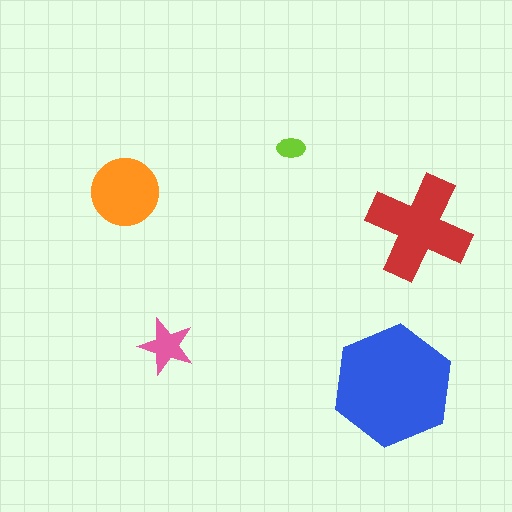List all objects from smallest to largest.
The lime ellipse, the pink star, the orange circle, the red cross, the blue hexagon.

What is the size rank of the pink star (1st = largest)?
4th.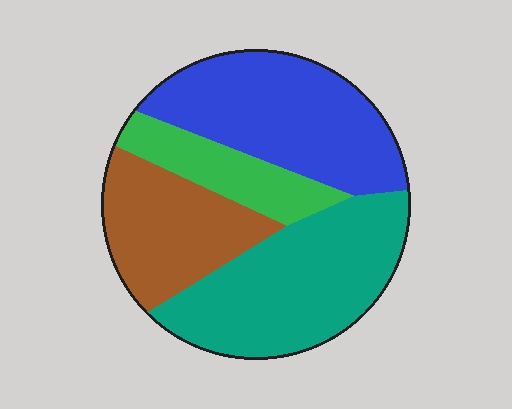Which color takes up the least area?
Green, at roughly 15%.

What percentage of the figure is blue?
Blue covers 31% of the figure.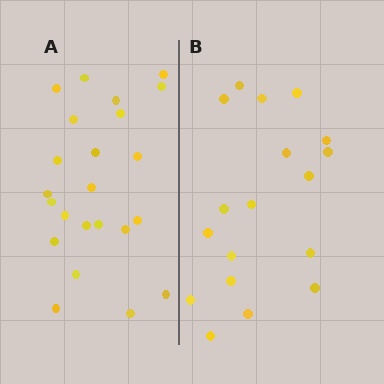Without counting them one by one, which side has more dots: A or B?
Region A (the left region) has more dots.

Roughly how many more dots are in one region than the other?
Region A has about 5 more dots than region B.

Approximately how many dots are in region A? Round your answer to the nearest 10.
About 20 dots. (The exact count is 23, which rounds to 20.)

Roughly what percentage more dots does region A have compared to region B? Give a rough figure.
About 30% more.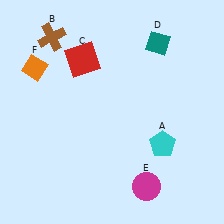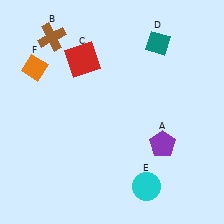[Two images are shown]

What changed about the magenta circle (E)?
In Image 1, E is magenta. In Image 2, it changed to cyan.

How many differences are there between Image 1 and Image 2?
There are 2 differences between the two images.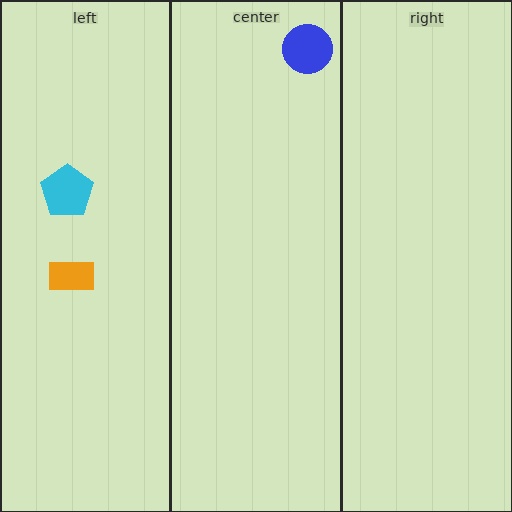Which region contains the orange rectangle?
The left region.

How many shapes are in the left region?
2.